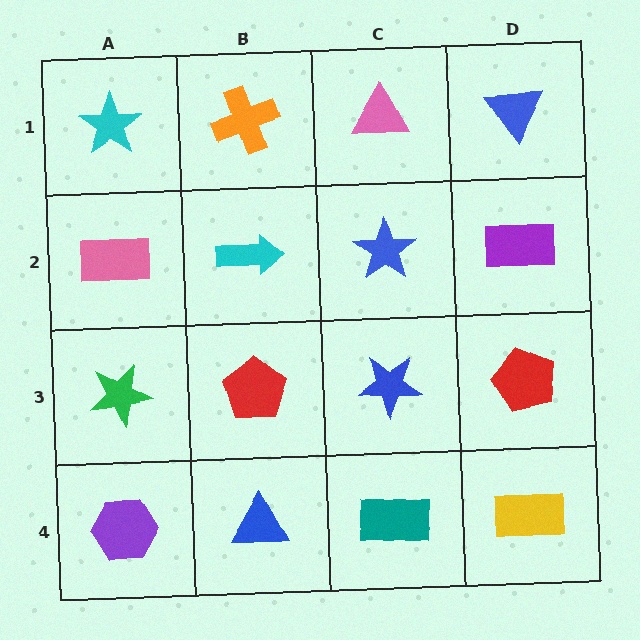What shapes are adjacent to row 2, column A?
A cyan star (row 1, column A), a green star (row 3, column A), a cyan arrow (row 2, column B).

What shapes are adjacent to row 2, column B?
An orange cross (row 1, column B), a red pentagon (row 3, column B), a pink rectangle (row 2, column A), a blue star (row 2, column C).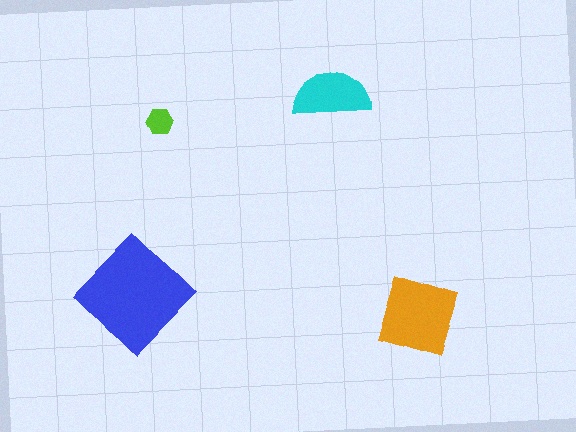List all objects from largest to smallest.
The blue diamond, the orange square, the cyan semicircle, the lime hexagon.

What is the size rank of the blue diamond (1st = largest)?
1st.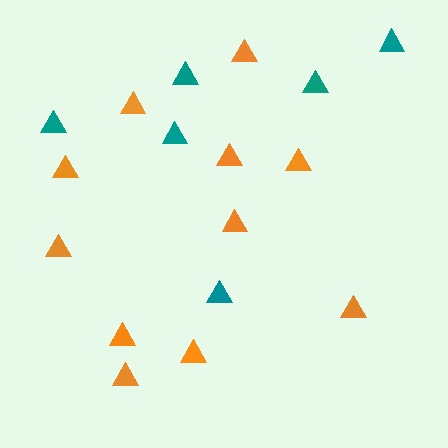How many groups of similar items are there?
There are 2 groups: one group of teal triangles (6) and one group of orange triangles (11).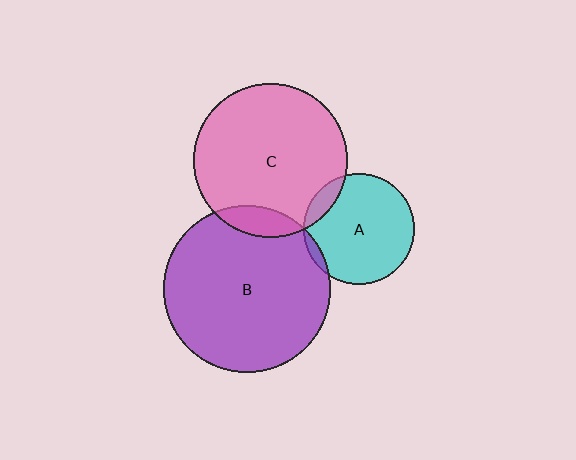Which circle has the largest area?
Circle B (purple).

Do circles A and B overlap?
Yes.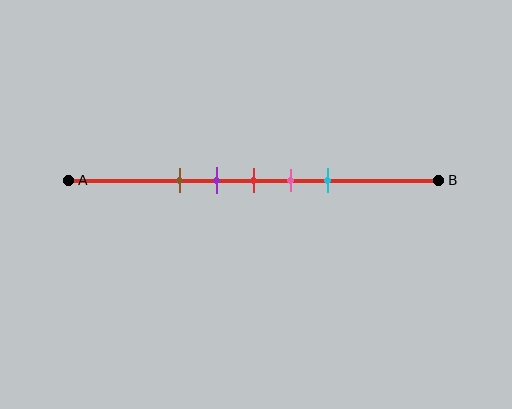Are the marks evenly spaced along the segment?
Yes, the marks are approximately evenly spaced.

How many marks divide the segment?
There are 5 marks dividing the segment.